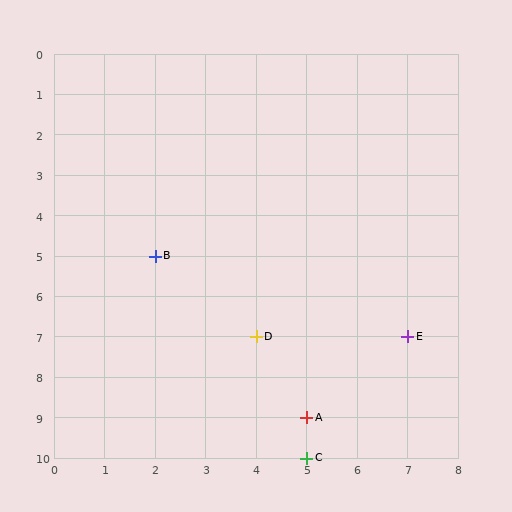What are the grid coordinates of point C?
Point C is at grid coordinates (5, 10).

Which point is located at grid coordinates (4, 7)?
Point D is at (4, 7).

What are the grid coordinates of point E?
Point E is at grid coordinates (7, 7).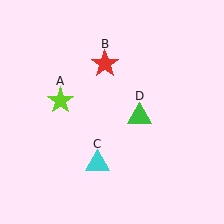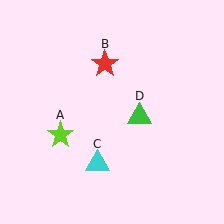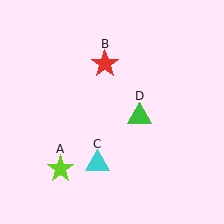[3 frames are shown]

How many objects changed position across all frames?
1 object changed position: lime star (object A).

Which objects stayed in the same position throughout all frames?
Red star (object B) and cyan triangle (object C) and green triangle (object D) remained stationary.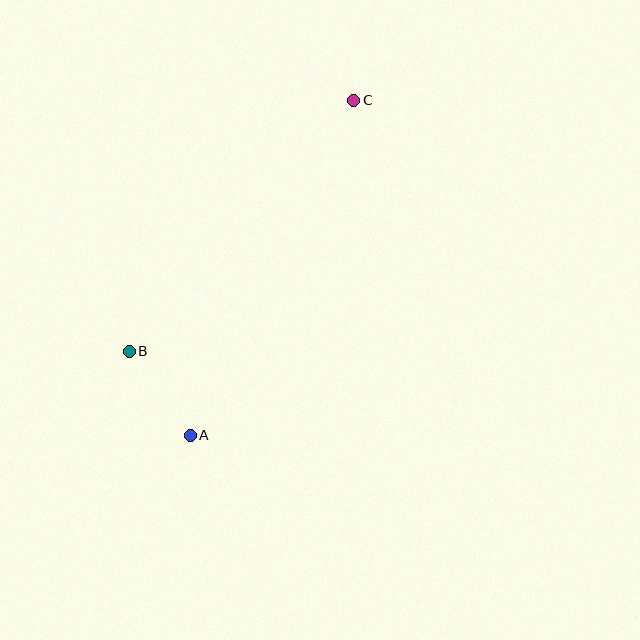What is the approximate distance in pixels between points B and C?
The distance between B and C is approximately 337 pixels.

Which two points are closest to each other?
Points A and B are closest to each other.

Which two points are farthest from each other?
Points A and C are farthest from each other.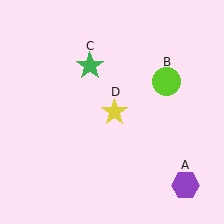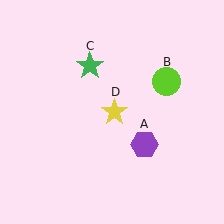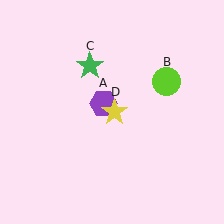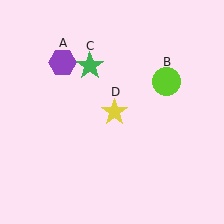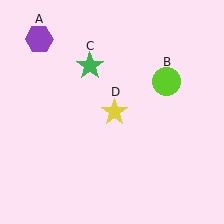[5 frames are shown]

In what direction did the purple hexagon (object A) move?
The purple hexagon (object A) moved up and to the left.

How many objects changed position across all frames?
1 object changed position: purple hexagon (object A).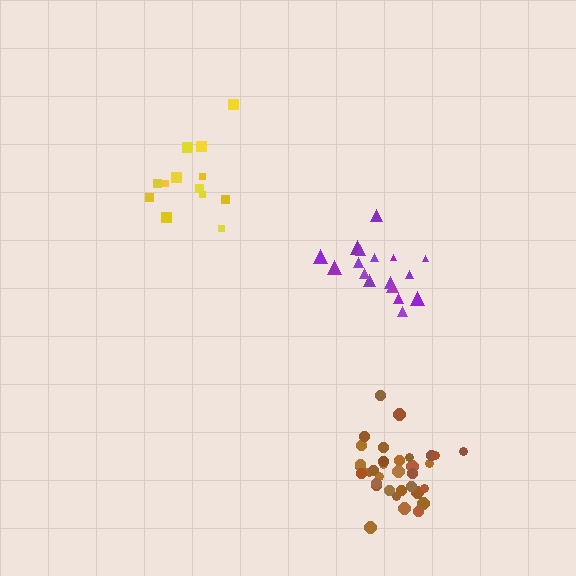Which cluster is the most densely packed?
Brown.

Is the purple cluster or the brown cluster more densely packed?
Brown.